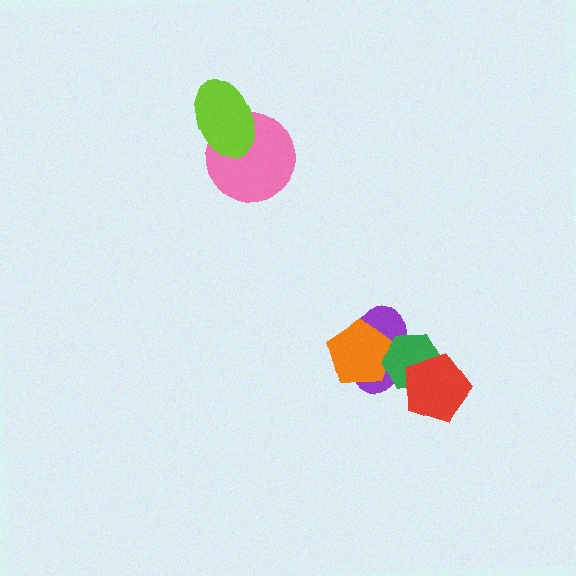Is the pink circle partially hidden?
Yes, it is partially covered by another shape.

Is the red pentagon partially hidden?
No, no other shape covers it.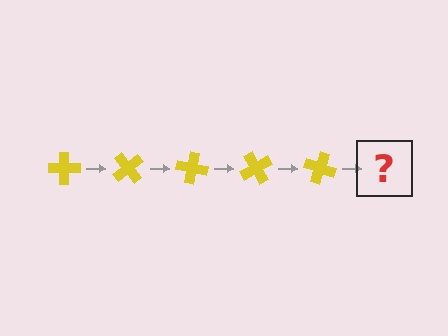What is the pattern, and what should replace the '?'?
The pattern is that the cross rotates 50 degrees each step. The '?' should be a yellow cross rotated 250 degrees.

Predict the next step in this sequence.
The next step is a yellow cross rotated 250 degrees.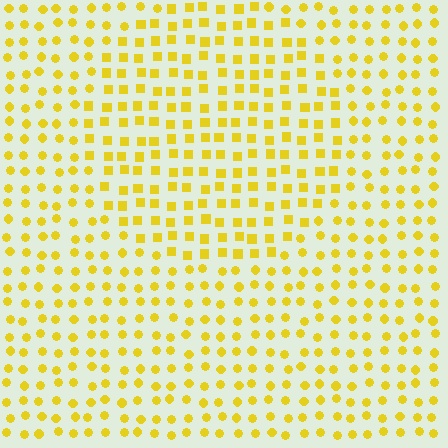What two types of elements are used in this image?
The image uses squares inside the circle region and circles outside it.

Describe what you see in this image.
The image is filled with small yellow elements arranged in a uniform grid. A circle-shaped region contains squares, while the surrounding area contains circles. The boundary is defined purely by the change in element shape.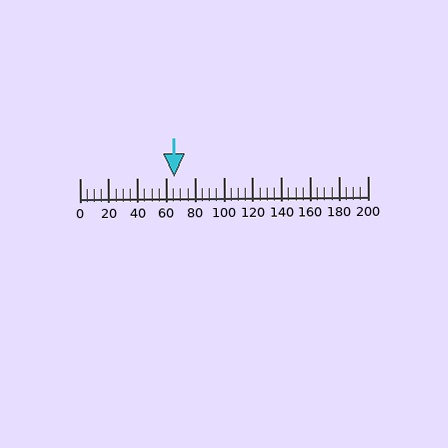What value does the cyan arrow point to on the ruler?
The cyan arrow points to approximately 65.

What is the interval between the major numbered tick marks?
The major tick marks are spaced 20 units apart.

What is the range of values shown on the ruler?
The ruler shows values from 0 to 200.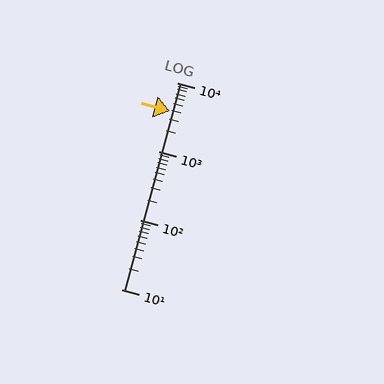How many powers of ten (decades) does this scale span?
The scale spans 3 decades, from 10 to 10000.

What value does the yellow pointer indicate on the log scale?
The pointer indicates approximately 3800.